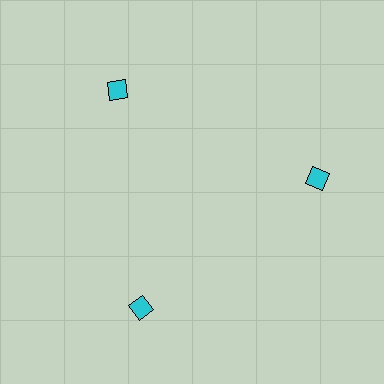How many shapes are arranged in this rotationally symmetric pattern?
There are 3 shapes, arranged in 3 groups of 1.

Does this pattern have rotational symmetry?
Yes, this pattern has 3-fold rotational symmetry. It looks the same after rotating 120 degrees around the center.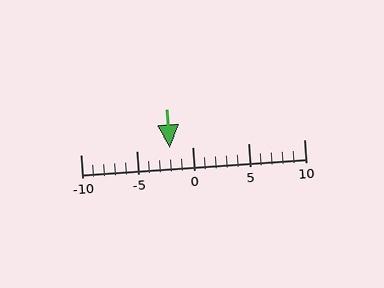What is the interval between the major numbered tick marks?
The major tick marks are spaced 5 units apart.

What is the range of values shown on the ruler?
The ruler shows values from -10 to 10.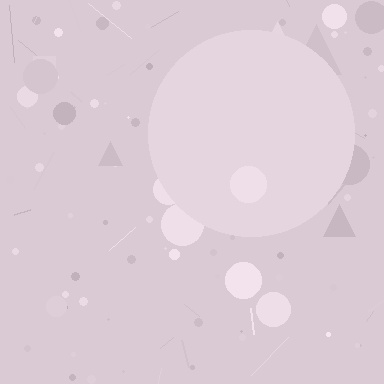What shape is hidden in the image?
A circle is hidden in the image.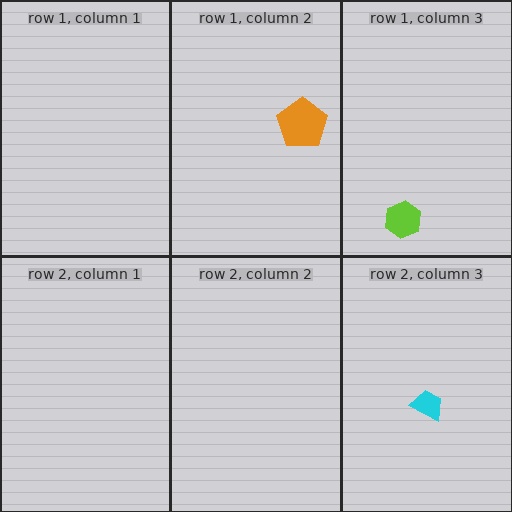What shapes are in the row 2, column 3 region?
The cyan trapezoid.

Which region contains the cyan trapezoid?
The row 2, column 3 region.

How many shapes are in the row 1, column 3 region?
1.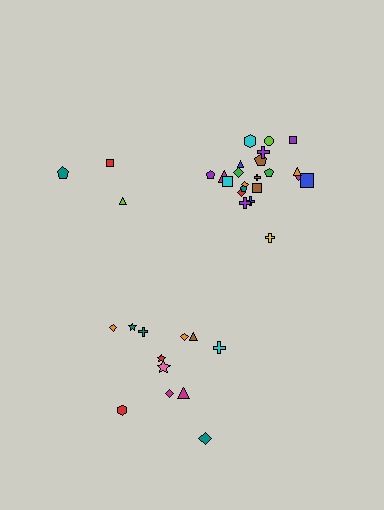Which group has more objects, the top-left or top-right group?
The top-right group.